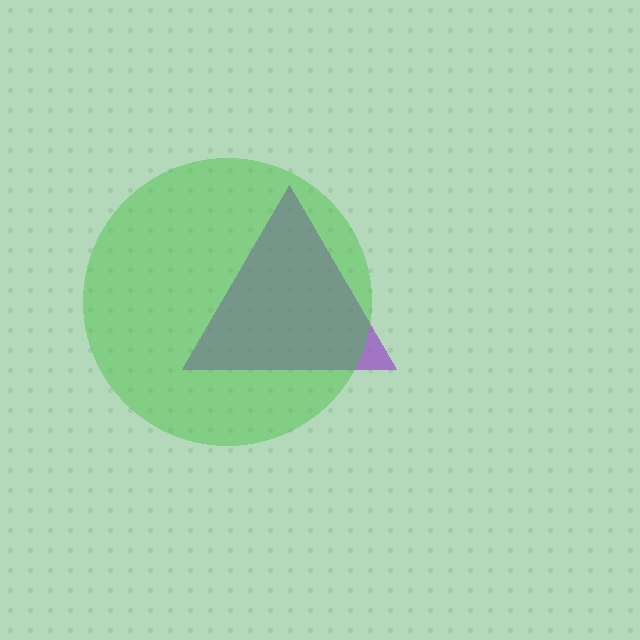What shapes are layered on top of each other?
The layered shapes are: a purple triangle, a green circle.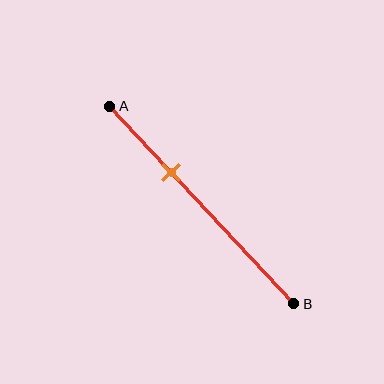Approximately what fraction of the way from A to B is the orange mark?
The orange mark is approximately 35% of the way from A to B.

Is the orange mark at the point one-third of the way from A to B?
Yes, the mark is approximately at the one-third point.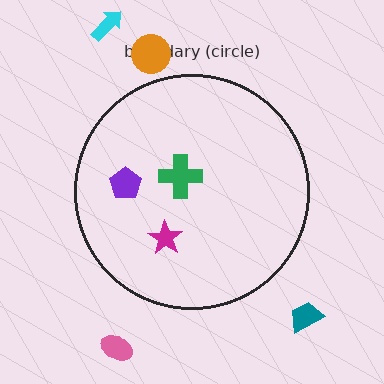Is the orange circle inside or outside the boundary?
Outside.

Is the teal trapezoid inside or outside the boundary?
Outside.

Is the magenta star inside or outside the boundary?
Inside.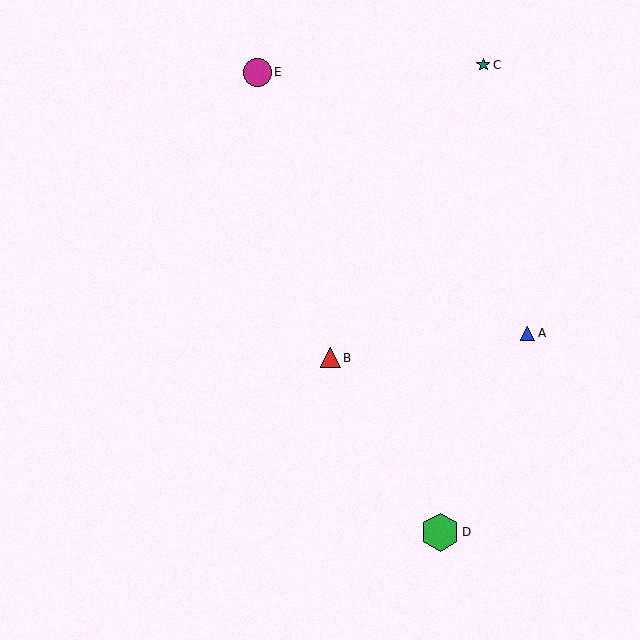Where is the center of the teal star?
The center of the teal star is at (483, 65).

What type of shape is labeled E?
Shape E is a magenta circle.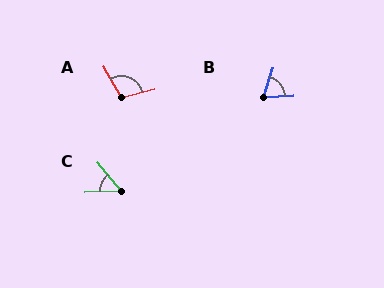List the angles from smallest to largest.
C (52°), B (69°), A (106°).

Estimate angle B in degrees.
Approximately 69 degrees.